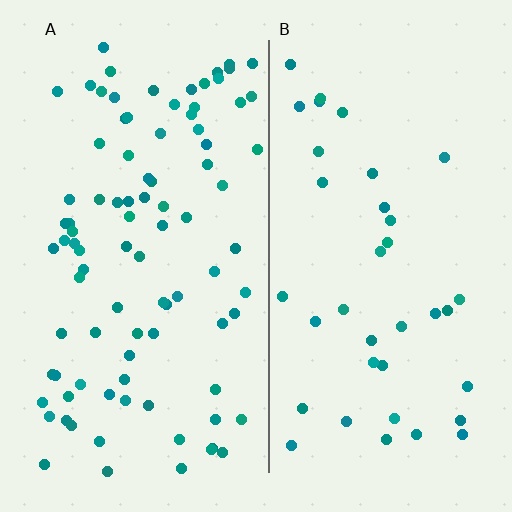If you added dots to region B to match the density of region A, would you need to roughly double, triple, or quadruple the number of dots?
Approximately double.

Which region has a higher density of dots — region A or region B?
A (the left).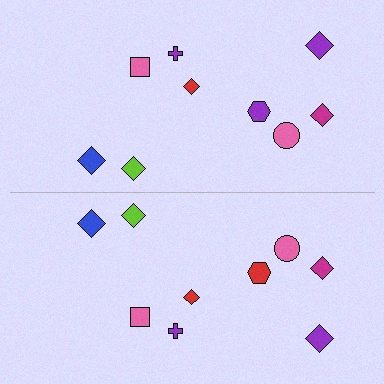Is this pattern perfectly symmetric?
No, the pattern is not perfectly symmetric. The red hexagon on the bottom side breaks the symmetry — its mirror counterpart is purple.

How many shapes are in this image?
There are 18 shapes in this image.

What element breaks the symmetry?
The red hexagon on the bottom side breaks the symmetry — its mirror counterpart is purple.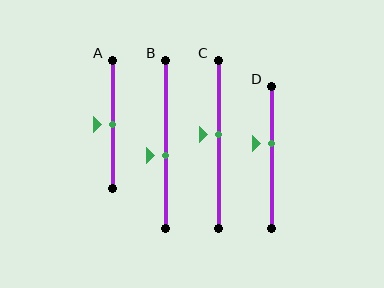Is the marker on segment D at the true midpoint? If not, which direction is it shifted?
No, the marker on segment D is shifted upward by about 10% of the segment length.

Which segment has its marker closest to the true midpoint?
Segment A has its marker closest to the true midpoint.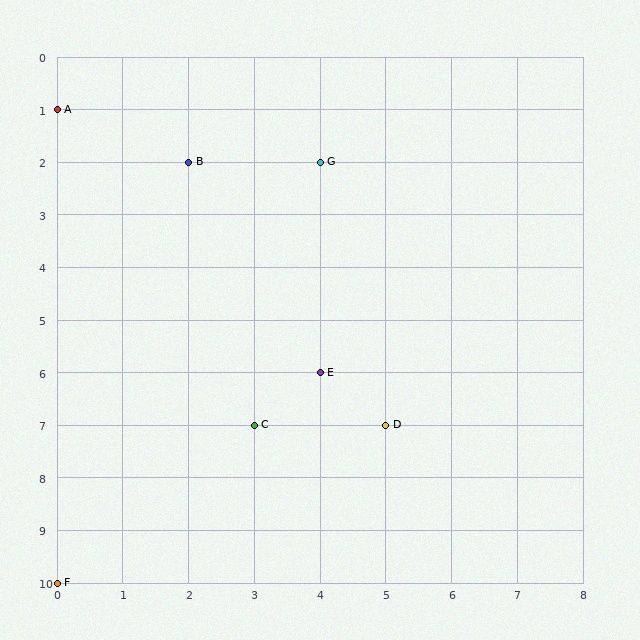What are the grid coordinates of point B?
Point B is at grid coordinates (2, 2).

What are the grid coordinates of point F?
Point F is at grid coordinates (0, 10).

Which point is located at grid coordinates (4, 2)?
Point G is at (4, 2).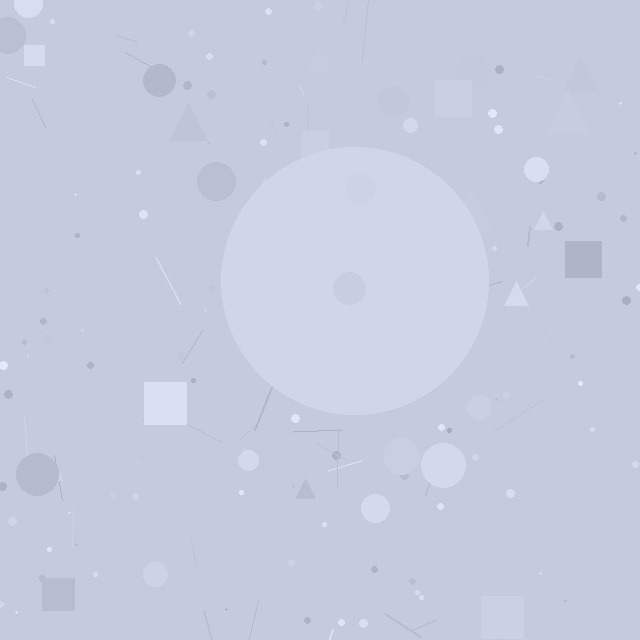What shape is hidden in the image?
A circle is hidden in the image.